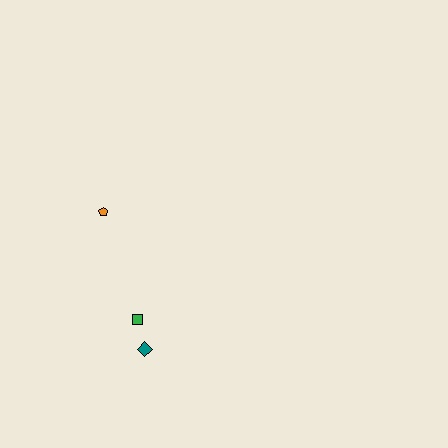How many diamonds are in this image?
There is 1 diamond.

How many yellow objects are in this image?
There are no yellow objects.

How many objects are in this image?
There are 3 objects.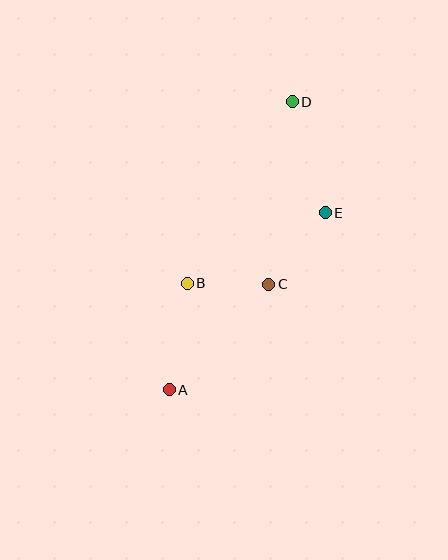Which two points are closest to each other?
Points B and C are closest to each other.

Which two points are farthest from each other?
Points A and D are farthest from each other.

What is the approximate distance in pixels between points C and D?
The distance between C and D is approximately 184 pixels.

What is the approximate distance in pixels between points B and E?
The distance between B and E is approximately 155 pixels.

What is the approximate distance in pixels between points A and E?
The distance between A and E is approximately 236 pixels.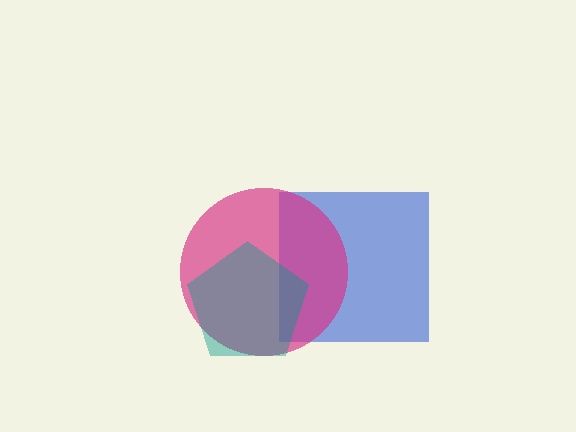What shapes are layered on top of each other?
The layered shapes are: a blue square, a magenta circle, a teal pentagon.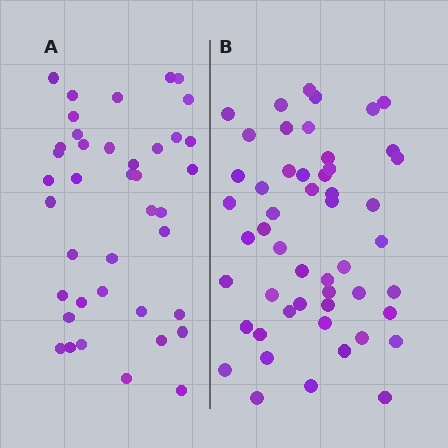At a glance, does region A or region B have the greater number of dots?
Region B (the right region) has more dots.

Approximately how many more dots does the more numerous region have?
Region B has roughly 12 or so more dots than region A.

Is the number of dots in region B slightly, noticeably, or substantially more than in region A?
Region B has noticeably more, but not dramatically so. The ratio is roughly 1.3 to 1.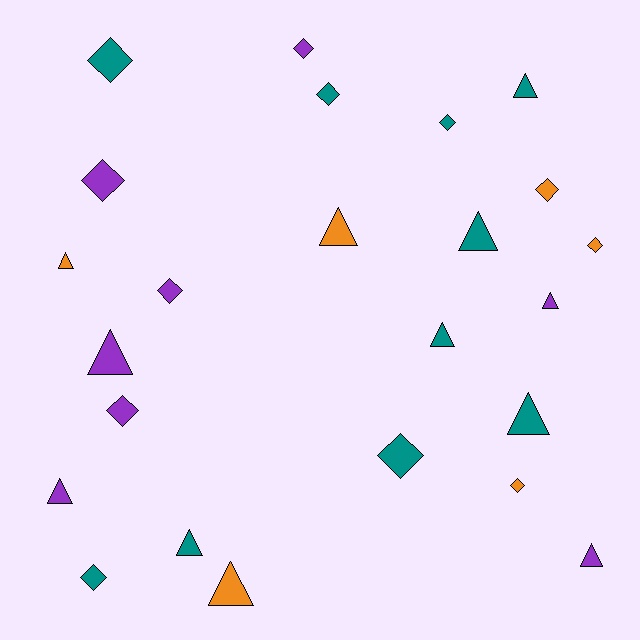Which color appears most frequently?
Teal, with 10 objects.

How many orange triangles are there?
There are 3 orange triangles.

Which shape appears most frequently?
Diamond, with 12 objects.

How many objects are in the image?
There are 24 objects.